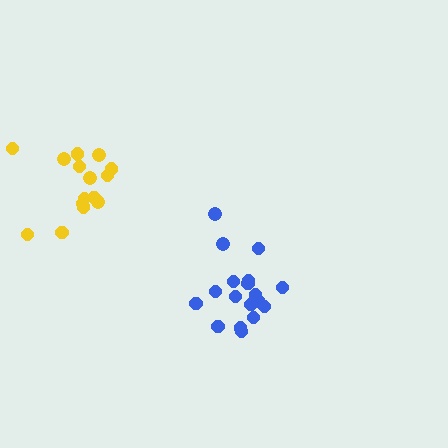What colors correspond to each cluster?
The clusters are colored: blue, yellow.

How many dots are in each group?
Group 1: 18 dots, Group 2: 15 dots (33 total).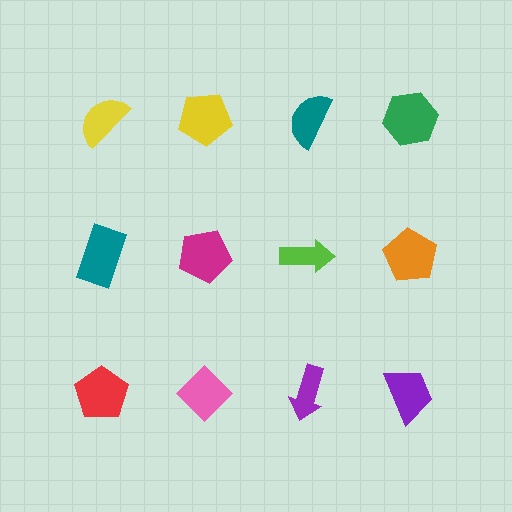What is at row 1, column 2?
A yellow pentagon.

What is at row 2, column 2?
A magenta pentagon.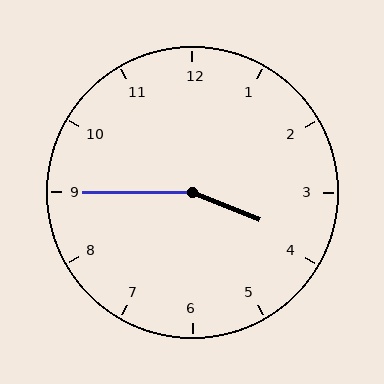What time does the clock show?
3:45.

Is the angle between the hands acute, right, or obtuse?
It is obtuse.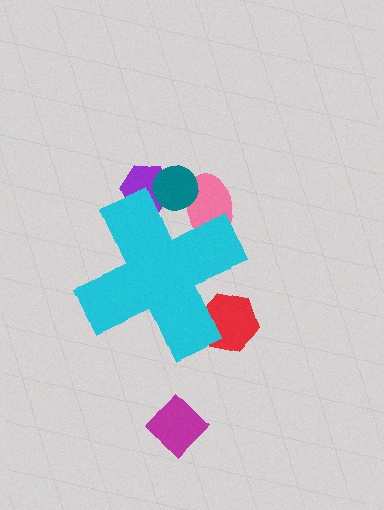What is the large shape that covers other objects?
A cyan cross.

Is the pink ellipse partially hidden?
Yes, the pink ellipse is partially hidden behind the cyan cross.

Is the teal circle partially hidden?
Yes, the teal circle is partially hidden behind the cyan cross.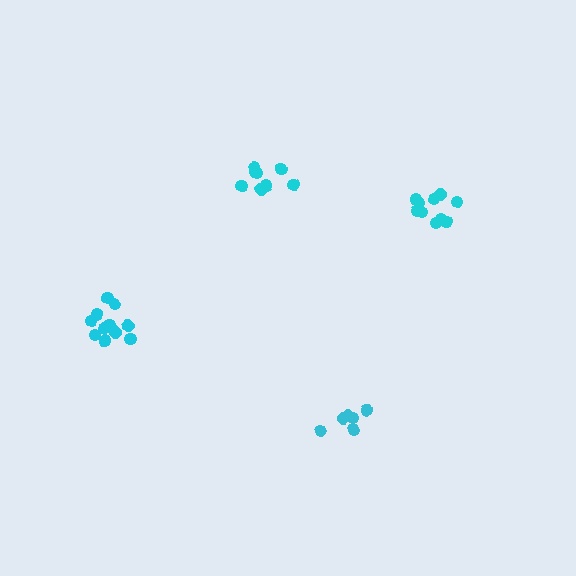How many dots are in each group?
Group 1: 11 dots, Group 2: 6 dots, Group 3: 10 dots, Group 4: 8 dots (35 total).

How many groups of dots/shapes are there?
There are 4 groups.